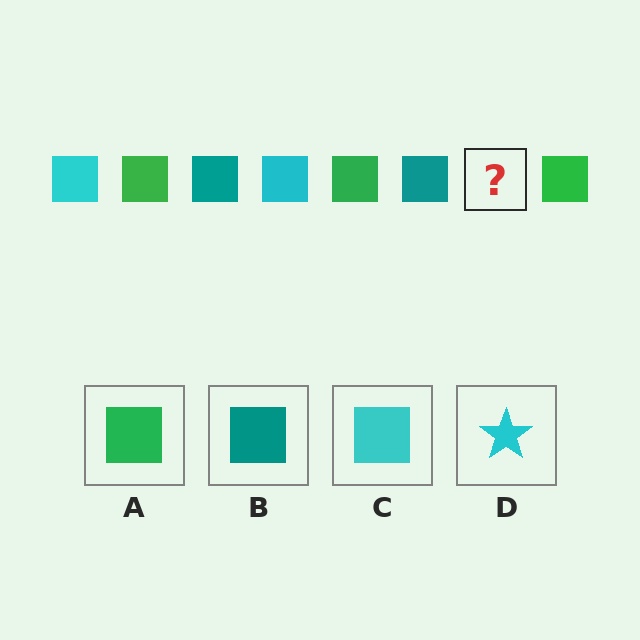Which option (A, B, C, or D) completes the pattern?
C.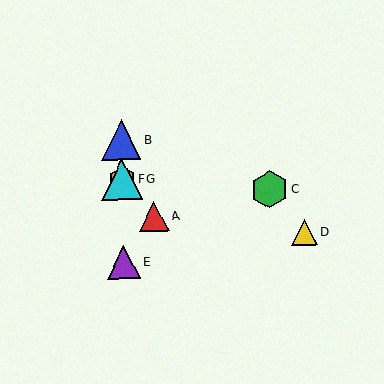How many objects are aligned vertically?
4 objects (B, E, F, G) are aligned vertically.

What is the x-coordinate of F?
Object F is at x≈122.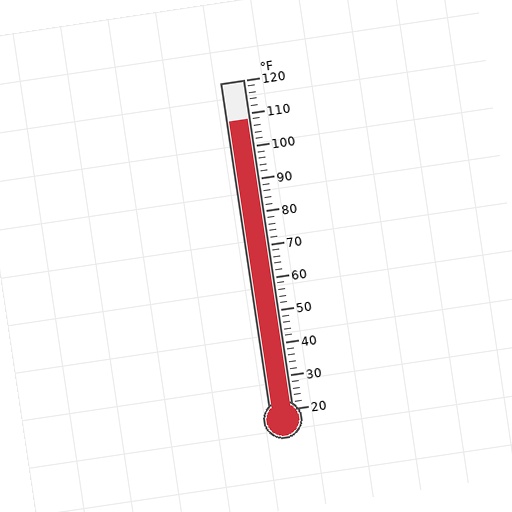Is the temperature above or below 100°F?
The temperature is above 100°F.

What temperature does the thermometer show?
The thermometer shows approximately 108°F.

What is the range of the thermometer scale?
The thermometer scale ranges from 20°F to 120°F.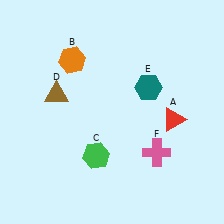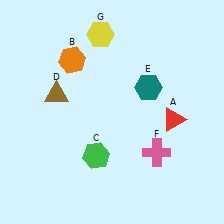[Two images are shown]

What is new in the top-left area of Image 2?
A yellow hexagon (G) was added in the top-left area of Image 2.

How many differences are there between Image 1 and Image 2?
There is 1 difference between the two images.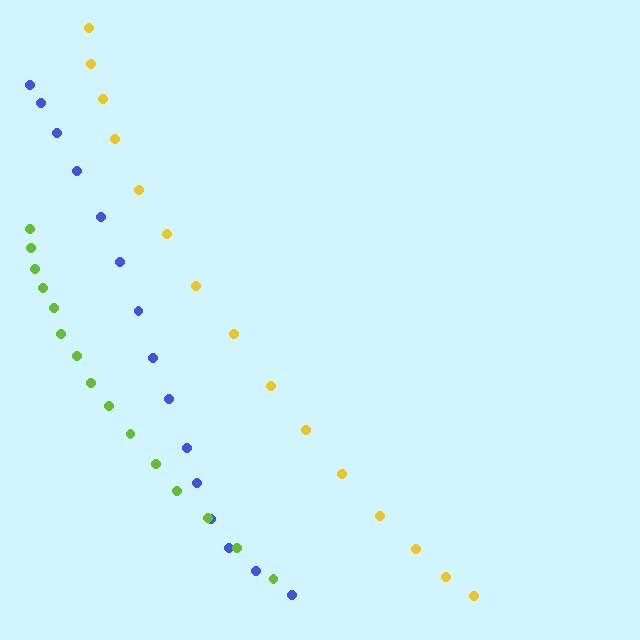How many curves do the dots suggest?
There are 3 distinct paths.